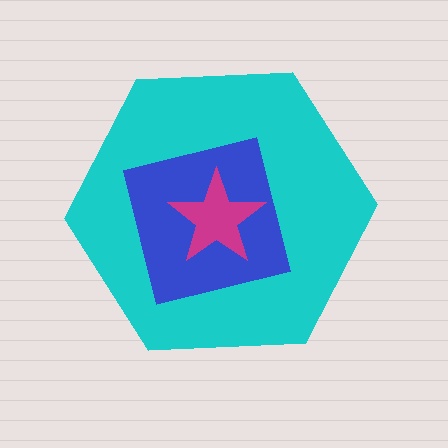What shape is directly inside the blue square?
The magenta star.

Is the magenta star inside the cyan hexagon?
Yes.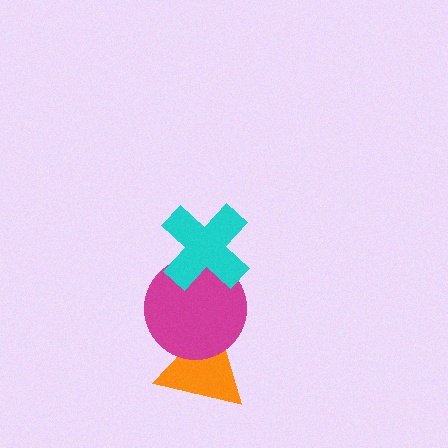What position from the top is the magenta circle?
The magenta circle is 2nd from the top.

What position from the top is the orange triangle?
The orange triangle is 3rd from the top.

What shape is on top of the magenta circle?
The cyan cross is on top of the magenta circle.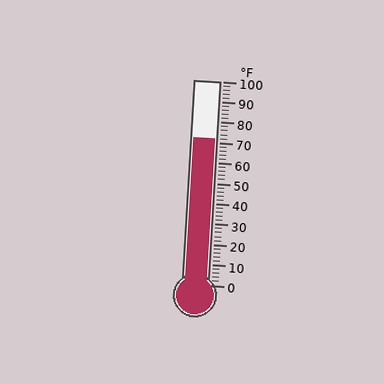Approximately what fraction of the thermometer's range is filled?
The thermometer is filled to approximately 70% of its range.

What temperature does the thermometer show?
The thermometer shows approximately 72°F.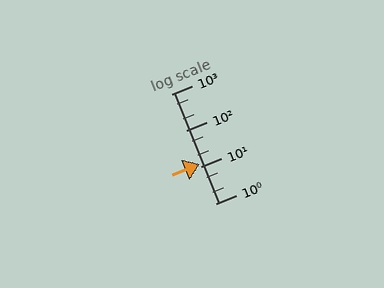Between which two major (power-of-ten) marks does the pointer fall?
The pointer is between 10 and 100.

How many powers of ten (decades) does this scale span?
The scale spans 3 decades, from 1 to 1000.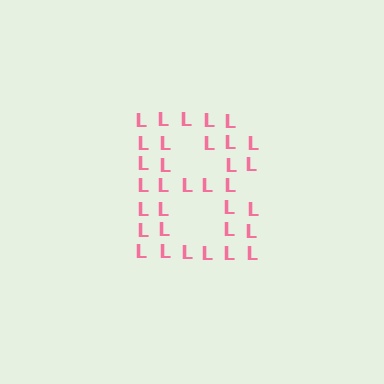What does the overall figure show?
The overall figure shows the letter B.